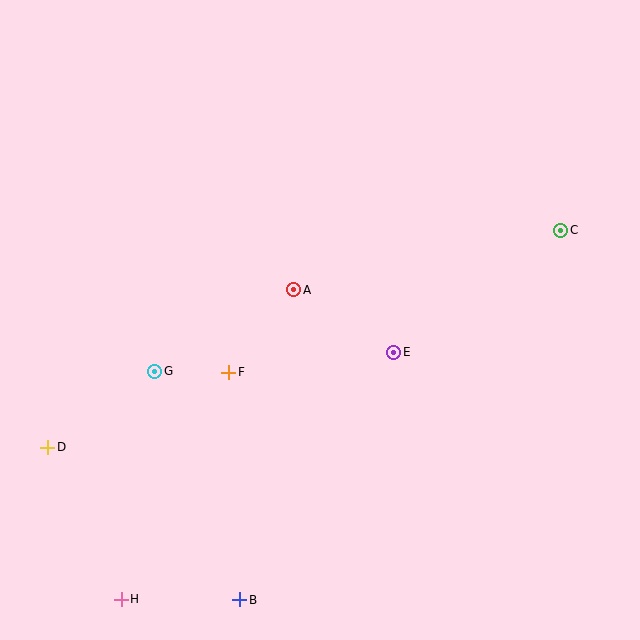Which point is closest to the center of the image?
Point A at (294, 290) is closest to the center.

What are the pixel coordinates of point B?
Point B is at (240, 600).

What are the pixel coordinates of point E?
Point E is at (394, 352).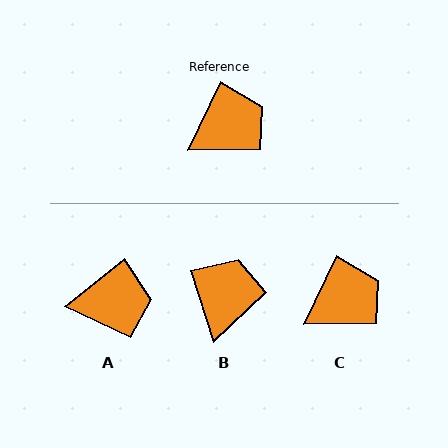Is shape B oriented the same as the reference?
No, it is off by about 43 degrees.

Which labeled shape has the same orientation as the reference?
C.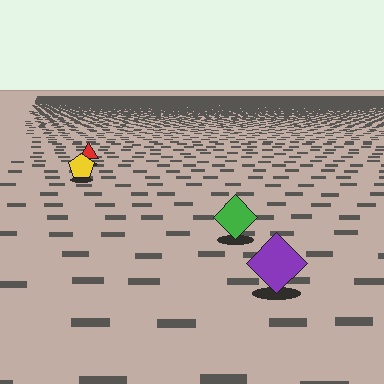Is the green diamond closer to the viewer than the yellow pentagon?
Yes. The green diamond is closer — you can tell from the texture gradient: the ground texture is coarser near it.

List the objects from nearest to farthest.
From nearest to farthest: the purple diamond, the green diamond, the yellow pentagon, the red triangle.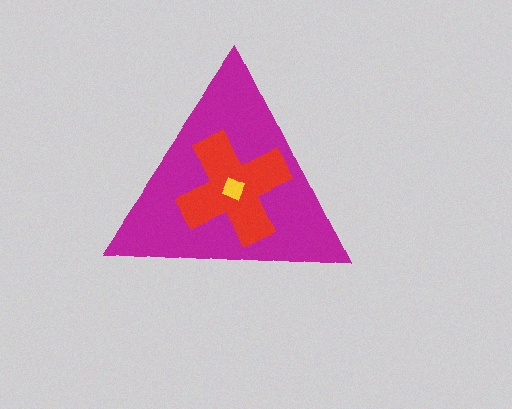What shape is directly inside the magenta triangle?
The red cross.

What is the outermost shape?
The magenta triangle.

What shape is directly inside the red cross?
The yellow diamond.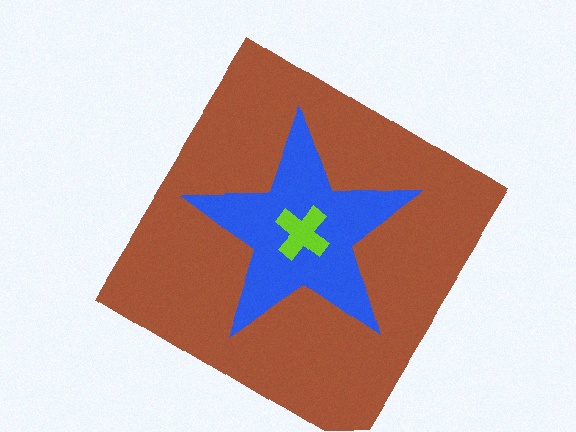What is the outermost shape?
The brown diamond.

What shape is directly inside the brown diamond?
The blue star.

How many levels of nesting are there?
3.